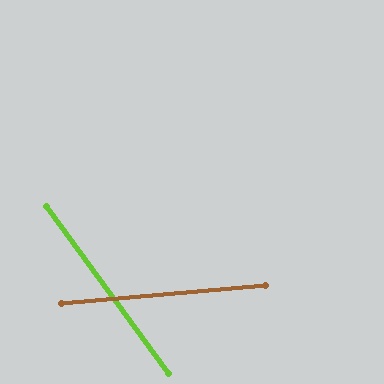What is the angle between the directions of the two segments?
Approximately 59 degrees.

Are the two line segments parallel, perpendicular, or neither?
Neither parallel nor perpendicular — they differ by about 59°.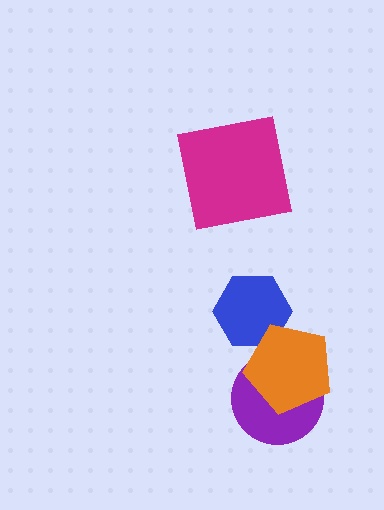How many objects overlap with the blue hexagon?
1 object overlaps with the blue hexagon.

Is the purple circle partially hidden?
Yes, it is partially covered by another shape.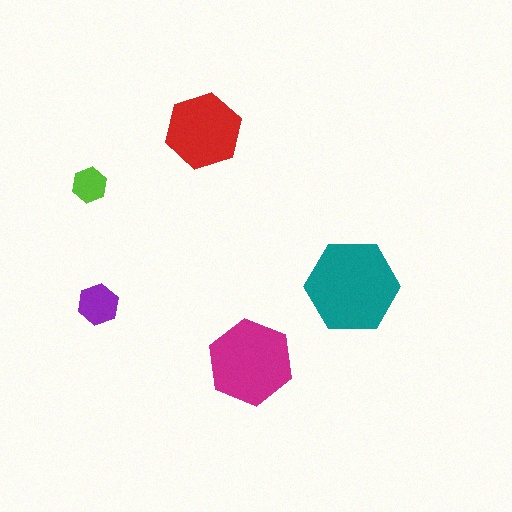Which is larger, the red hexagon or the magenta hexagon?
The magenta one.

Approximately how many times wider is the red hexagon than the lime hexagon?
About 2 times wider.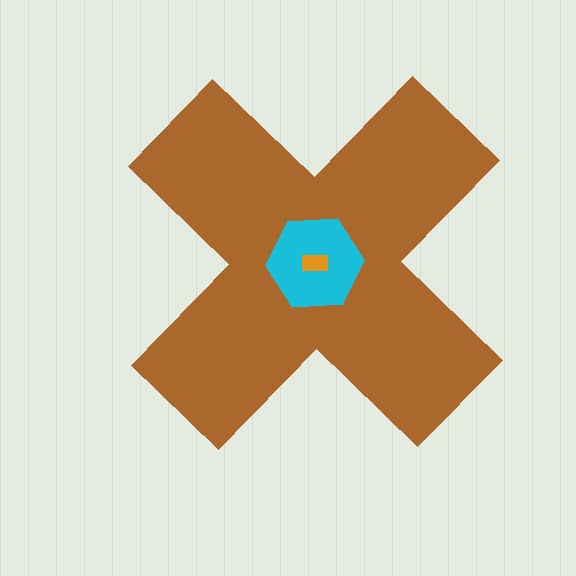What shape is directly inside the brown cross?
The cyan hexagon.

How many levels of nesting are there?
3.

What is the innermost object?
The orange rectangle.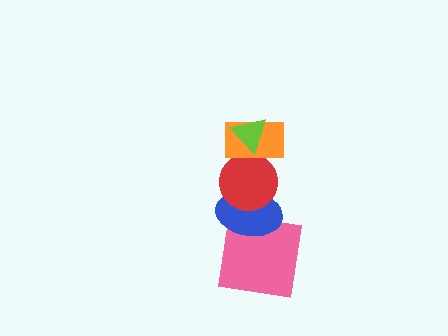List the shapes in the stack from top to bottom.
From top to bottom: the lime triangle, the orange rectangle, the red circle, the blue ellipse, the pink square.